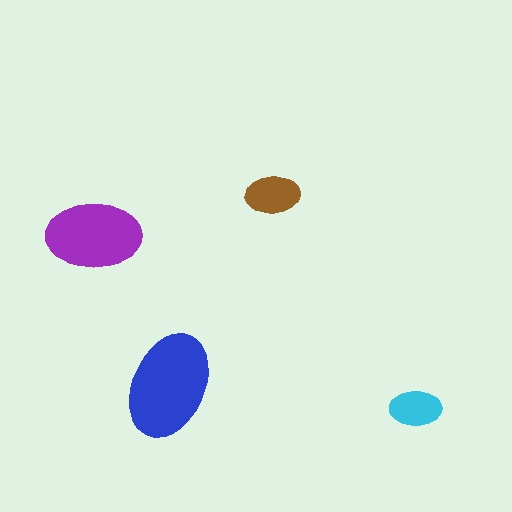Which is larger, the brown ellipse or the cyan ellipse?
The brown one.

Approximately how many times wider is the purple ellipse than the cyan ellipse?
About 2 times wider.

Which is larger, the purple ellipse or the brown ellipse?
The purple one.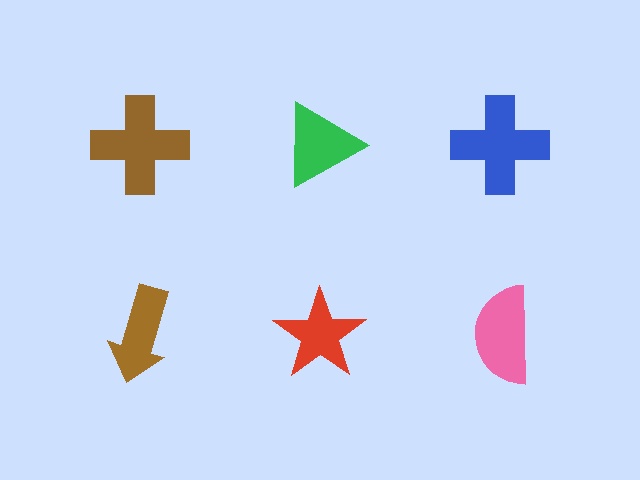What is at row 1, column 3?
A blue cross.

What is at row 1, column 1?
A brown cross.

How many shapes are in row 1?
3 shapes.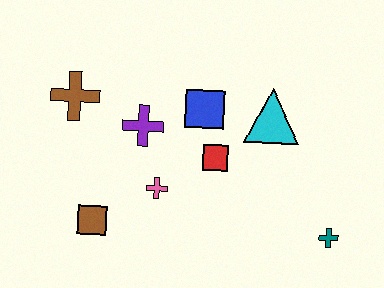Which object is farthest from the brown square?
The teal cross is farthest from the brown square.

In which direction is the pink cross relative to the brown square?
The pink cross is to the right of the brown square.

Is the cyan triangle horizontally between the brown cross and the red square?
No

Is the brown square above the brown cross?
No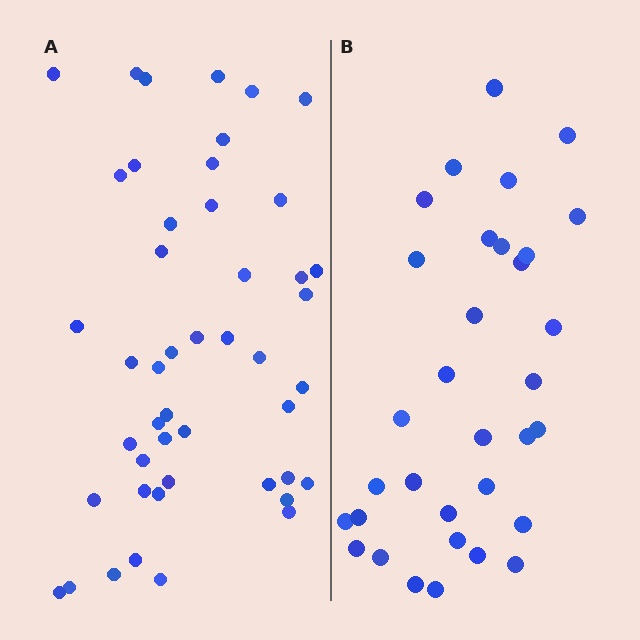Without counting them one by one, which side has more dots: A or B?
Region A (the left region) has more dots.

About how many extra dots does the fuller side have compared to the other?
Region A has approximately 15 more dots than region B.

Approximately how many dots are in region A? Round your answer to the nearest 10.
About 50 dots. (The exact count is 47, which rounds to 50.)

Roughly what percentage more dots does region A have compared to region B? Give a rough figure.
About 40% more.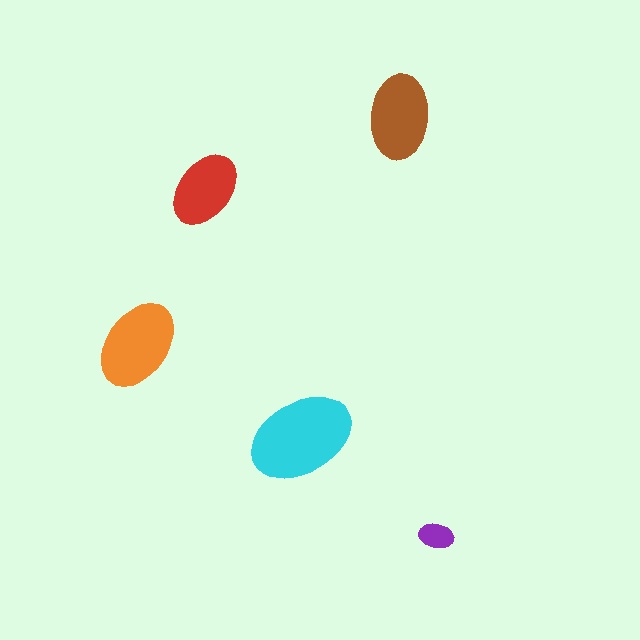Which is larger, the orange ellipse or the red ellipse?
The orange one.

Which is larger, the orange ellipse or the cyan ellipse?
The cyan one.